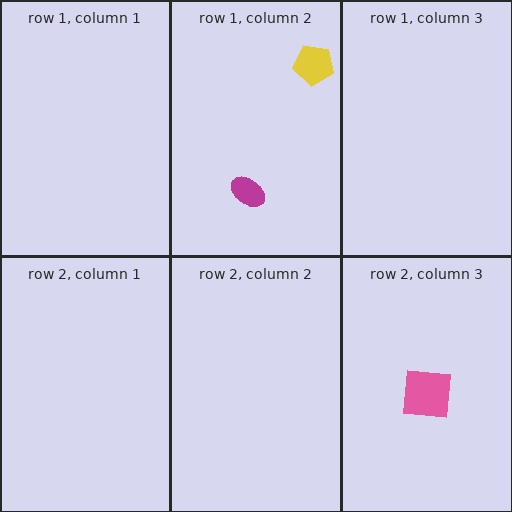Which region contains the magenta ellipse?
The row 1, column 2 region.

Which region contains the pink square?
The row 2, column 3 region.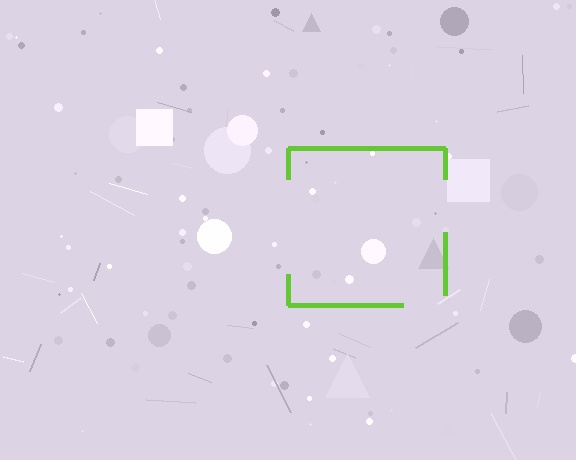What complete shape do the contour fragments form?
The contour fragments form a square.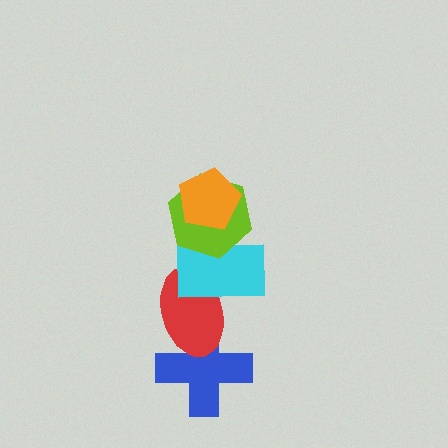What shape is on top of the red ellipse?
The cyan rectangle is on top of the red ellipse.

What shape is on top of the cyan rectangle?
The lime hexagon is on top of the cyan rectangle.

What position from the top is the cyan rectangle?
The cyan rectangle is 3rd from the top.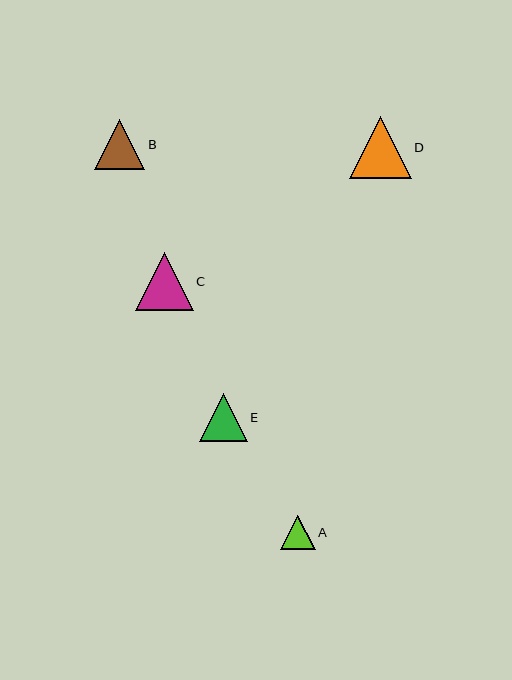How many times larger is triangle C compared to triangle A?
Triangle C is approximately 1.7 times the size of triangle A.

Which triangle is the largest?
Triangle D is the largest with a size of approximately 62 pixels.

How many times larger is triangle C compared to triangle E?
Triangle C is approximately 1.2 times the size of triangle E.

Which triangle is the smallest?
Triangle A is the smallest with a size of approximately 35 pixels.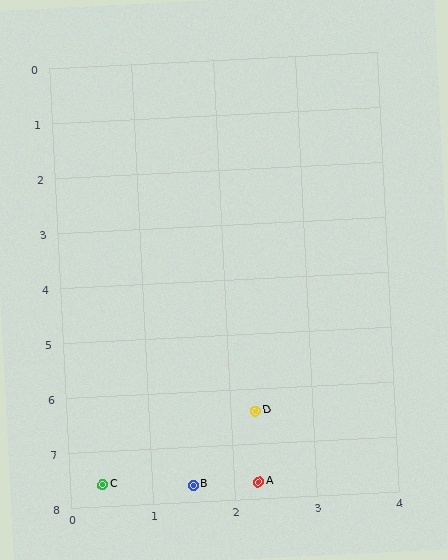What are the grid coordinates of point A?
Point A is at approximately (2.3, 7.7).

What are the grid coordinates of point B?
Point B is at approximately (1.5, 7.7).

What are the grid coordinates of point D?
Point D is at approximately (2.3, 6.4).